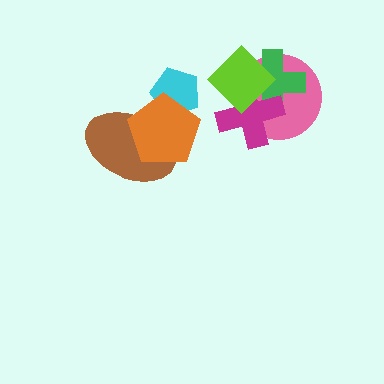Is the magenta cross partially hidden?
Yes, it is partially covered by another shape.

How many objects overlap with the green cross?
3 objects overlap with the green cross.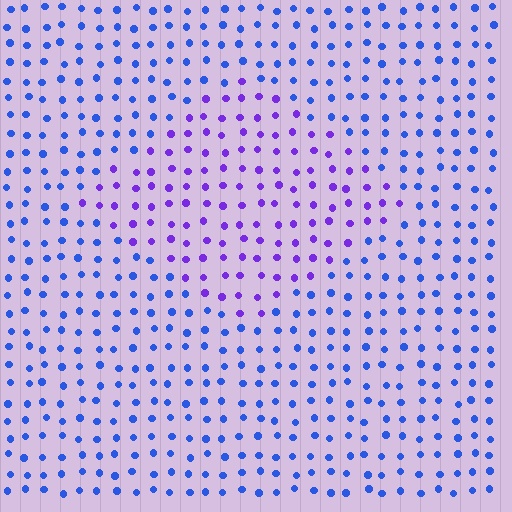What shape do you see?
I see a diamond.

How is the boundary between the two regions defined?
The boundary is defined purely by a slight shift in hue (about 41 degrees). Spacing, size, and orientation are identical on both sides.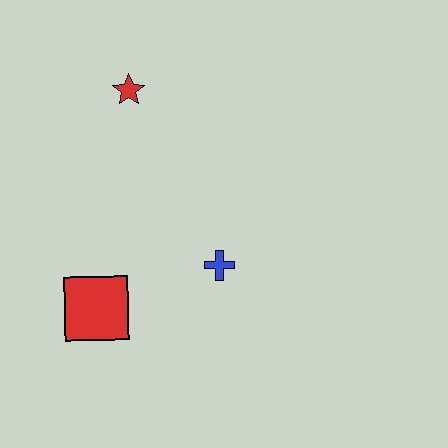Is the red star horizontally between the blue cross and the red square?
Yes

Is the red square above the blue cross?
No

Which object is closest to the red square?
The blue cross is closest to the red square.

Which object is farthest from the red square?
The red star is farthest from the red square.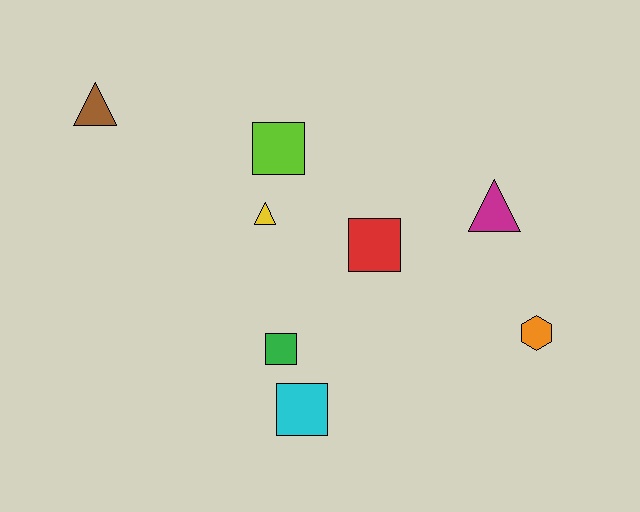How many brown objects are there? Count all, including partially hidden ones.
There is 1 brown object.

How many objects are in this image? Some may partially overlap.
There are 8 objects.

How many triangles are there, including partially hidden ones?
There are 3 triangles.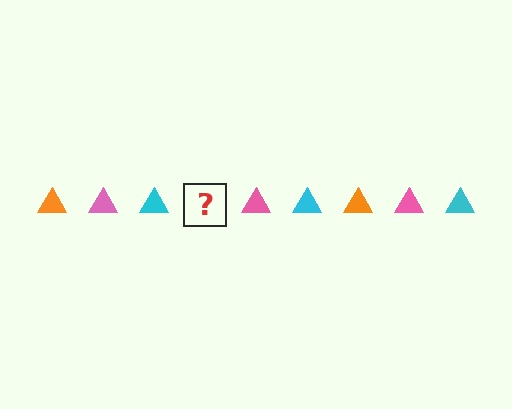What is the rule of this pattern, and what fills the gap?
The rule is that the pattern cycles through orange, pink, cyan triangles. The gap should be filled with an orange triangle.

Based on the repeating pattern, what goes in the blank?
The blank should be an orange triangle.